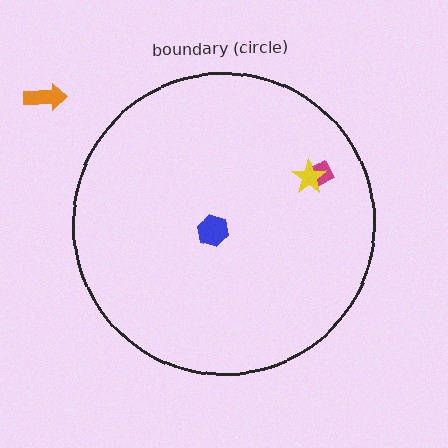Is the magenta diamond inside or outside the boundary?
Inside.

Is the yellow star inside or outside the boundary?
Inside.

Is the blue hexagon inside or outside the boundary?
Inside.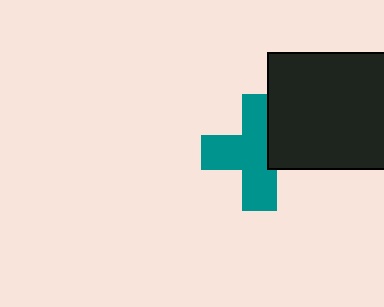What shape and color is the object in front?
The object in front is a black rectangle.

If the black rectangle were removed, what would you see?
You would see the complete teal cross.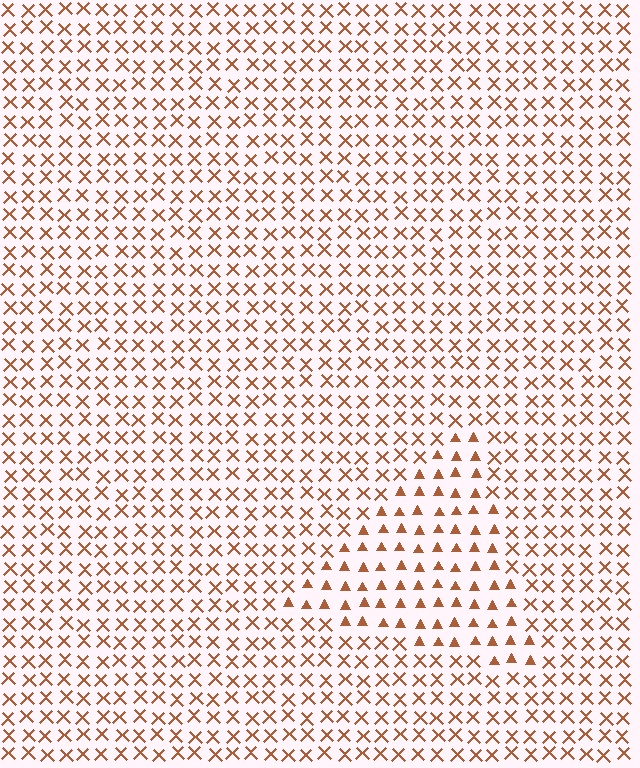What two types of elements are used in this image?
The image uses triangles inside the triangle region and X marks outside it.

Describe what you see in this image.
The image is filled with small brown elements arranged in a uniform grid. A triangle-shaped region contains triangles, while the surrounding area contains X marks. The boundary is defined purely by the change in element shape.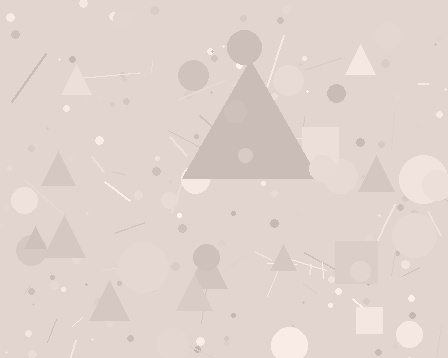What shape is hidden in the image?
A triangle is hidden in the image.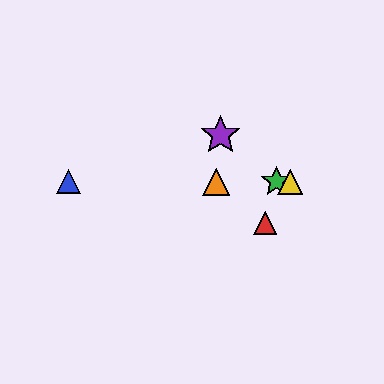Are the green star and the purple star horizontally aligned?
No, the green star is at y≈182 and the purple star is at y≈135.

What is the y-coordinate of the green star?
The green star is at y≈182.